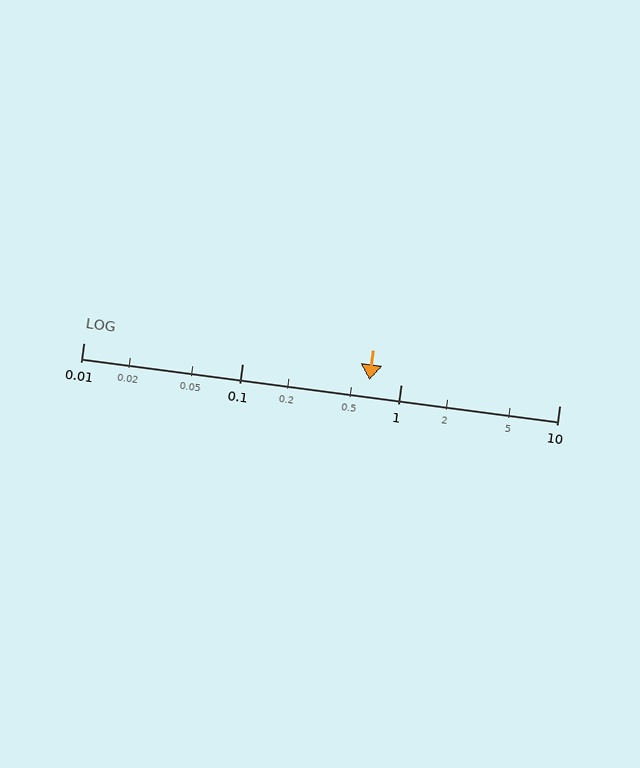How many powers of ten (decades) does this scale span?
The scale spans 3 decades, from 0.01 to 10.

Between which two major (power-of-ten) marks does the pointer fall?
The pointer is between 0.1 and 1.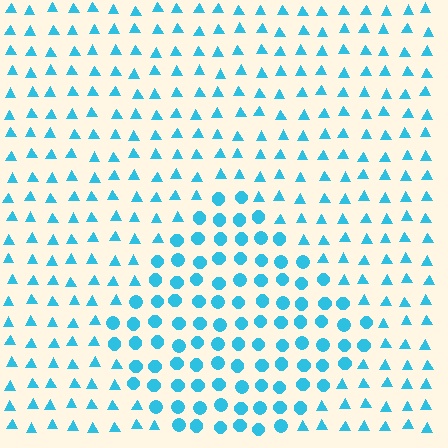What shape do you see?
I see a diamond.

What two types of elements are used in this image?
The image uses circles inside the diamond region and triangles outside it.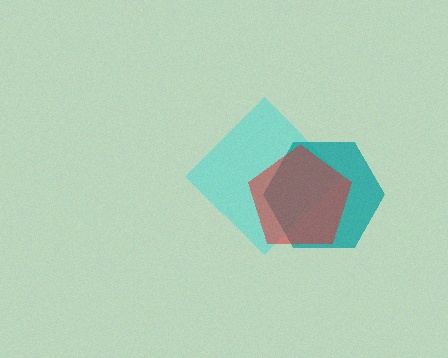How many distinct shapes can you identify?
There are 3 distinct shapes: a cyan diamond, a teal hexagon, a red pentagon.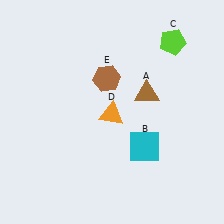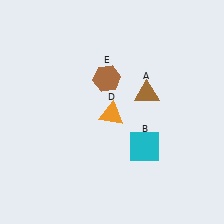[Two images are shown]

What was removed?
The lime pentagon (C) was removed in Image 2.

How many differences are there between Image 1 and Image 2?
There is 1 difference between the two images.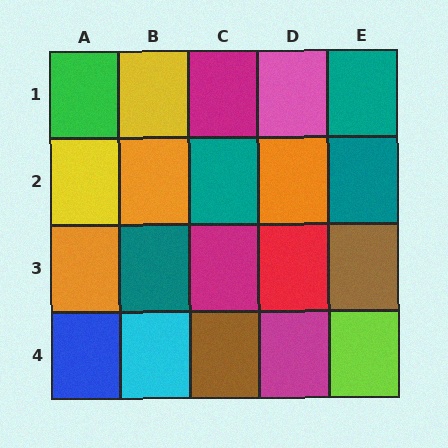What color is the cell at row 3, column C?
Magenta.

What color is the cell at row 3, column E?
Brown.